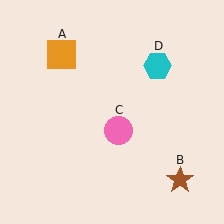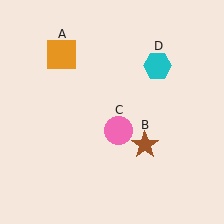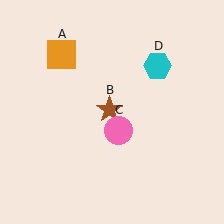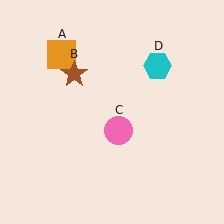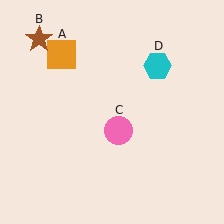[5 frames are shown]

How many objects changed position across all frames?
1 object changed position: brown star (object B).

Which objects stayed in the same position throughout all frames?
Orange square (object A) and pink circle (object C) and cyan hexagon (object D) remained stationary.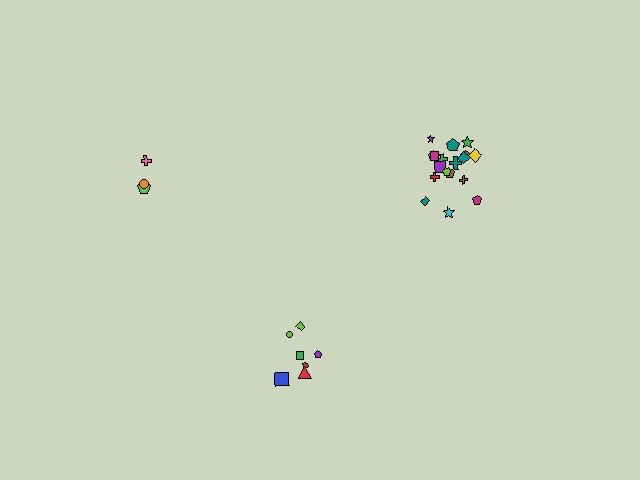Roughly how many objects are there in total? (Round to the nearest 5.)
Roughly 30 objects in total.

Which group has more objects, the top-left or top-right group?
The top-right group.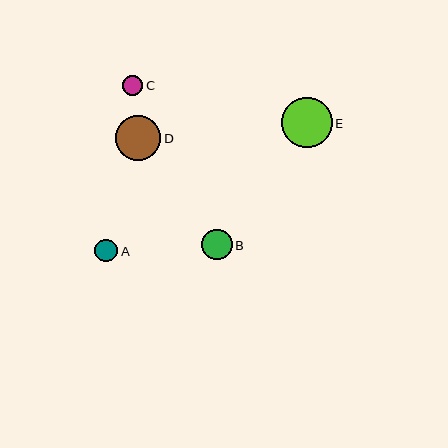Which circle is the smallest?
Circle C is the smallest with a size of approximately 20 pixels.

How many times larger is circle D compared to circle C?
Circle D is approximately 2.2 times the size of circle C.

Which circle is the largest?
Circle E is the largest with a size of approximately 50 pixels.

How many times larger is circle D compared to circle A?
Circle D is approximately 2.0 times the size of circle A.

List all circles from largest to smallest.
From largest to smallest: E, D, B, A, C.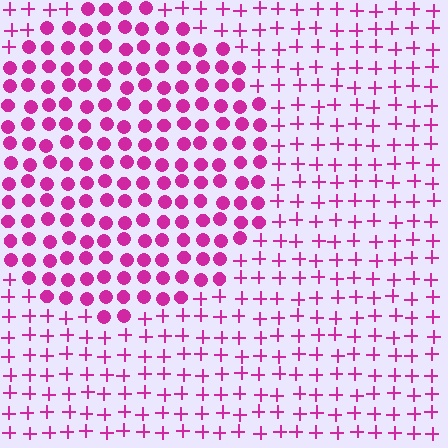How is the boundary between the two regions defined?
The boundary is defined by a change in element shape: circles inside vs. plus signs outside. All elements share the same color and spacing.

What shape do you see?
I see a circle.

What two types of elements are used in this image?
The image uses circles inside the circle region and plus signs outside it.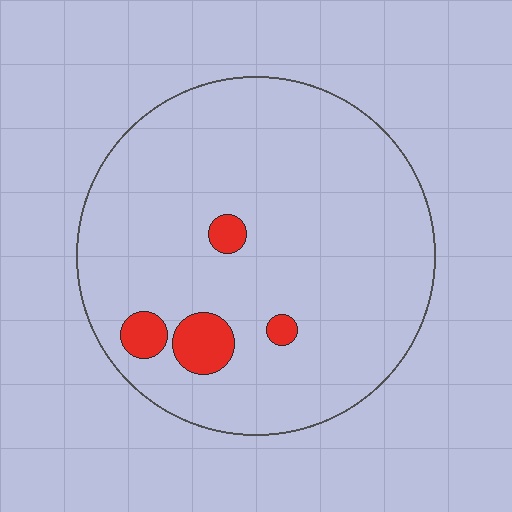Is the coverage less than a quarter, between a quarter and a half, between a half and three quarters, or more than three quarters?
Less than a quarter.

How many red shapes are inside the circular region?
4.